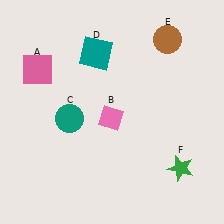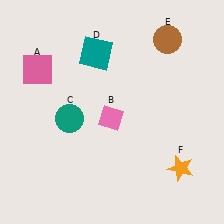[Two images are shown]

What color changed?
The star (F) changed from green in Image 1 to orange in Image 2.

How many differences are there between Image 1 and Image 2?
There is 1 difference between the two images.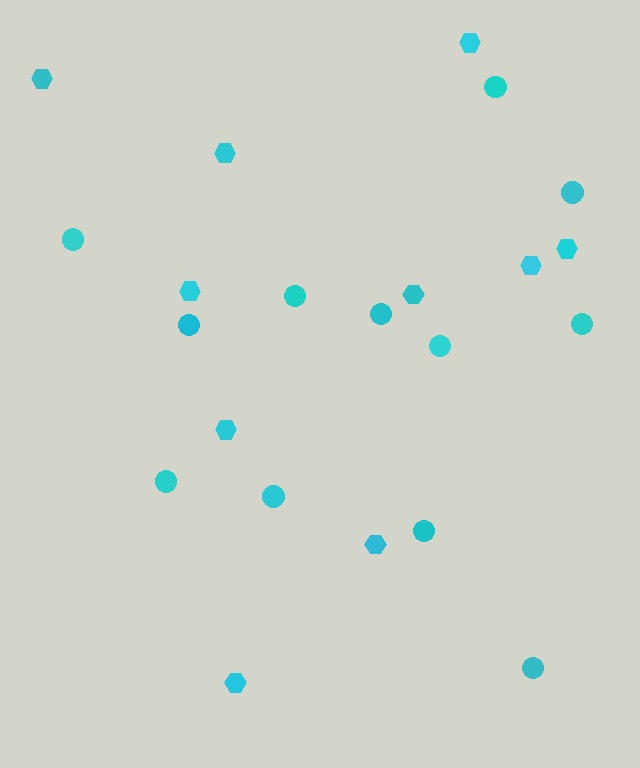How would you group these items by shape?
There are 2 groups: one group of hexagons (10) and one group of circles (12).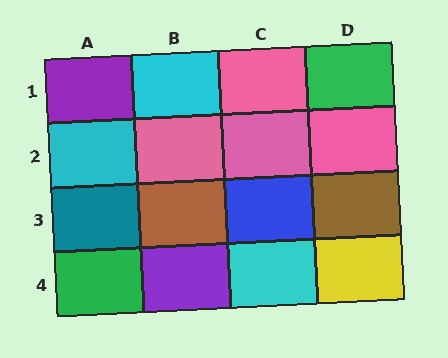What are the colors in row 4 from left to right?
Green, purple, cyan, yellow.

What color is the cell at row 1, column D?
Green.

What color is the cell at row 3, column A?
Teal.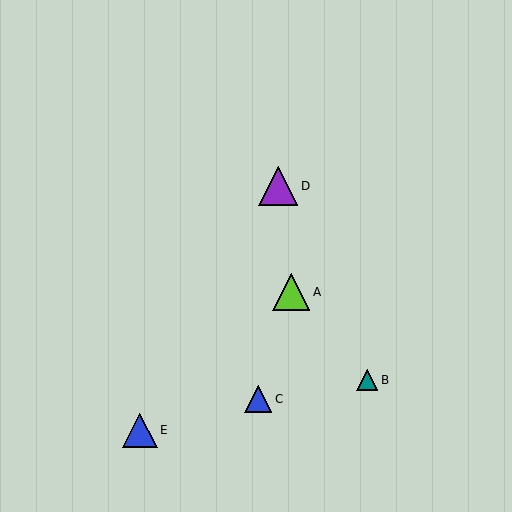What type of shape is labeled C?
Shape C is a blue triangle.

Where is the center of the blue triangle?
The center of the blue triangle is at (140, 430).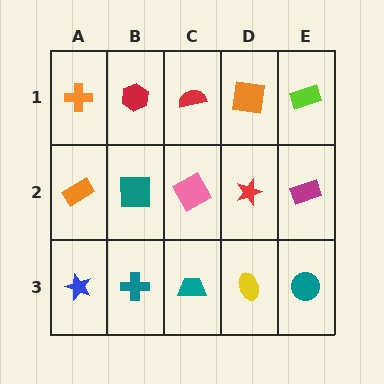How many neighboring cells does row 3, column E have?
2.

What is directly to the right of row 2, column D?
A magenta rectangle.